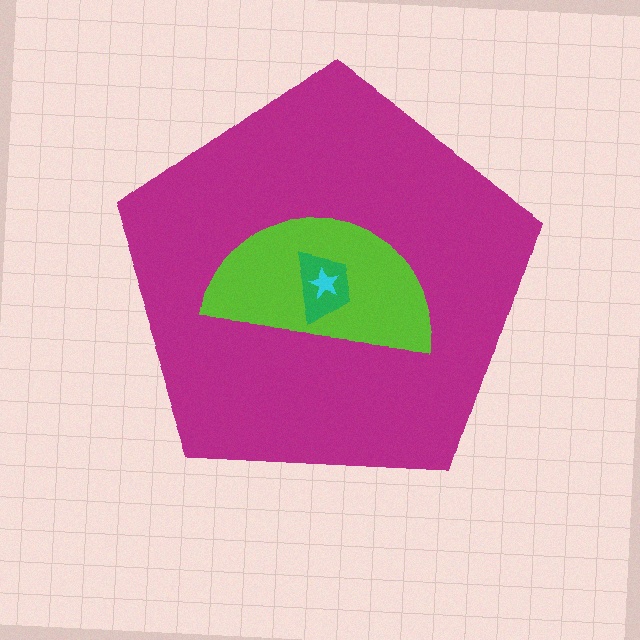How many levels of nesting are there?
4.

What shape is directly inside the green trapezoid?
The cyan star.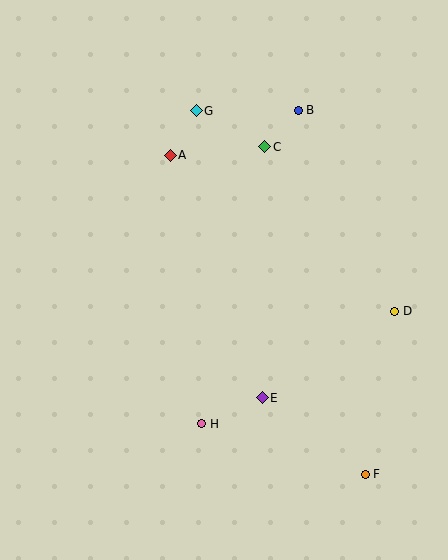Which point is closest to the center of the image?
Point E at (262, 398) is closest to the center.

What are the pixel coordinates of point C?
Point C is at (265, 147).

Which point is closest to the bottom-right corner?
Point F is closest to the bottom-right corner.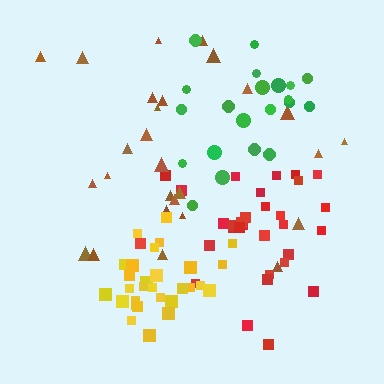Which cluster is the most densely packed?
Yellow.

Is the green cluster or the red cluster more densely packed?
Red.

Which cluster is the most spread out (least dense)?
Brown.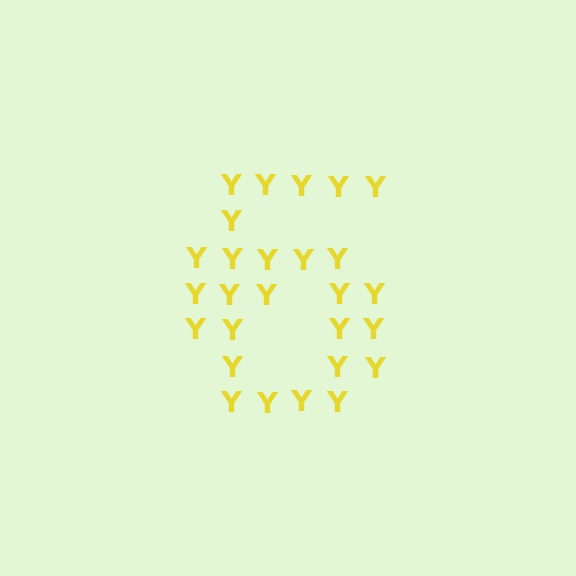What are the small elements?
The small elements are letter Y's.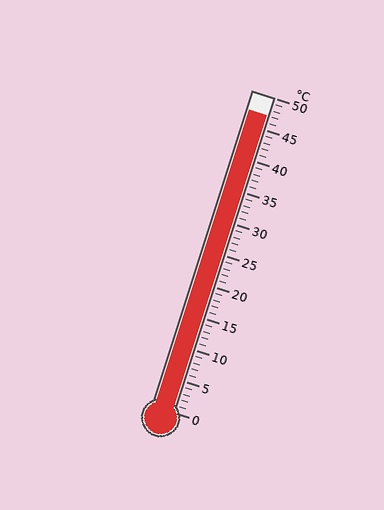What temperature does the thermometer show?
The thermometer shows approximately 47°C.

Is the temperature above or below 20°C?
The temperature is above 20°C.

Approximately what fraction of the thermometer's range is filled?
The thermometer is filled to approximately 95% of its range.